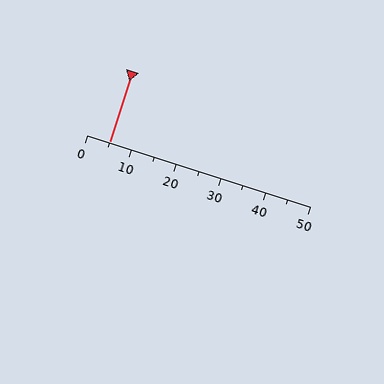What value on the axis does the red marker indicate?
The marker indicates approximately 5.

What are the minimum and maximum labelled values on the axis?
The axis runs from 0 to 50.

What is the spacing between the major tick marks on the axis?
The major ticks are spaced 10 apart.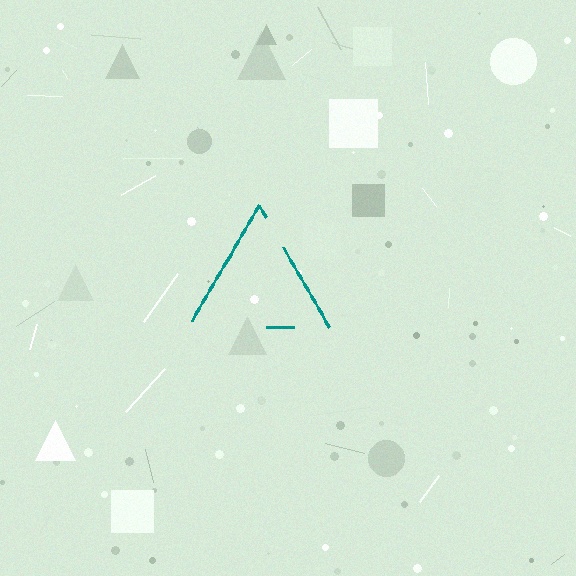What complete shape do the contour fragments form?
The contour fragments form a triangle.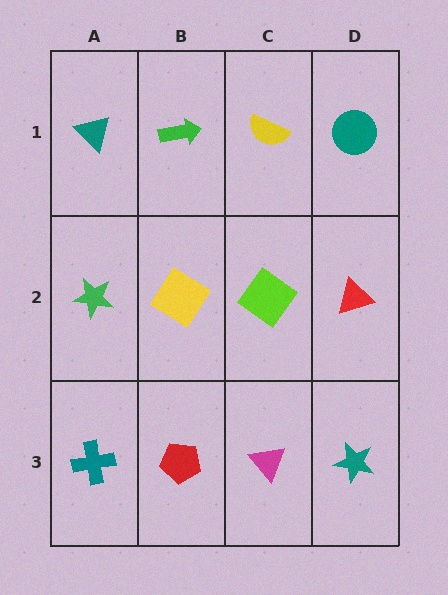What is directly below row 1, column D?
A red triangle.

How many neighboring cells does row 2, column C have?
4.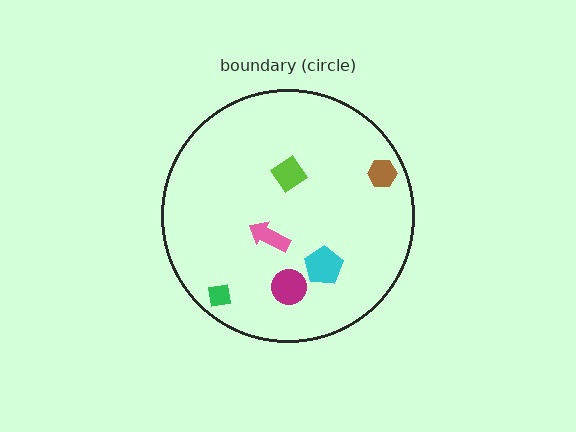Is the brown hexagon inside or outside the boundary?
Inside.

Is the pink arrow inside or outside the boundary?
Inside.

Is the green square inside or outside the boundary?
Inside.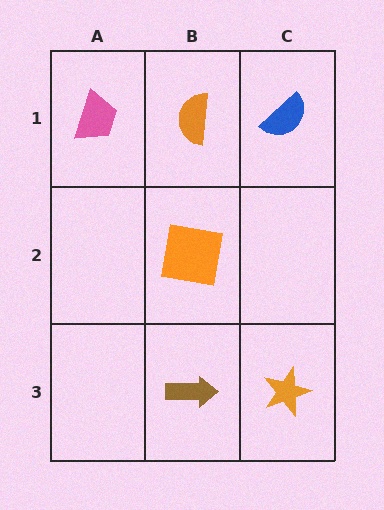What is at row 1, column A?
A pink trapezoid.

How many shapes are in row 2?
1 shape.